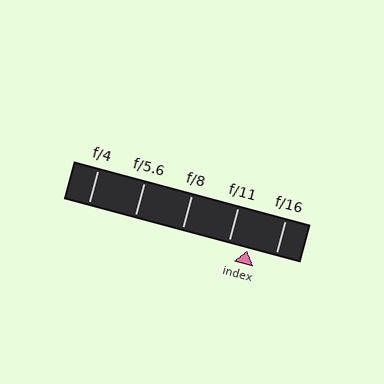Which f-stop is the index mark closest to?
The index mark is closest to f/11.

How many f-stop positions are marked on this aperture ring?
There are 5 f-stop positions marked.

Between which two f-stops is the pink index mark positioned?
The index mark is between f/11 and f/16.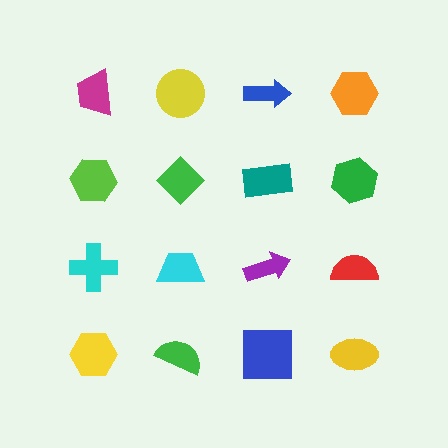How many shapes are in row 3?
4 shapes.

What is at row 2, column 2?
A green diamond.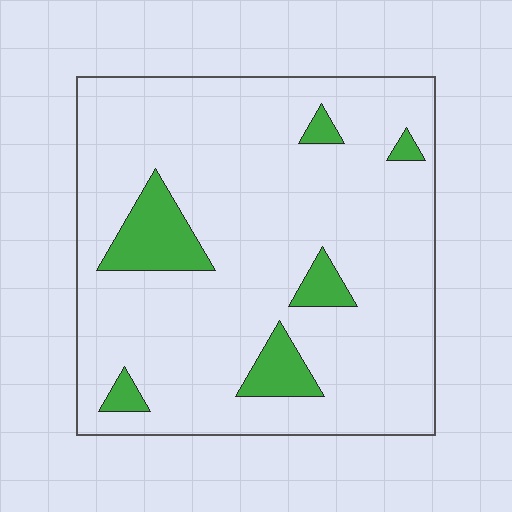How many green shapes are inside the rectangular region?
6.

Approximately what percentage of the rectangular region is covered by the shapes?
Approximately 10%.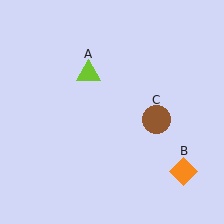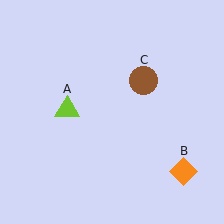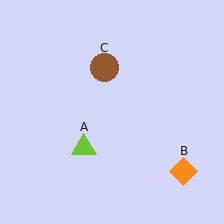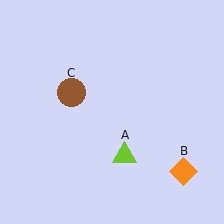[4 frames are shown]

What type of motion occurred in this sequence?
The lime triangle (object A), brown circle (object C) rotated counterclockwise around the center of the scene.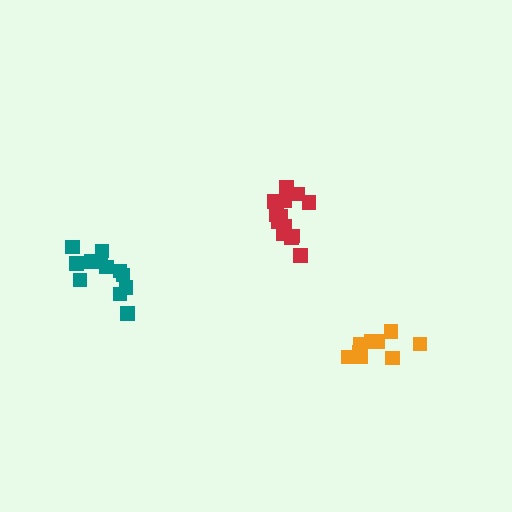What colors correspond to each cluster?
The clusters are colored: orange, teal, red.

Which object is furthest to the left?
The teal cluster is leftmost.